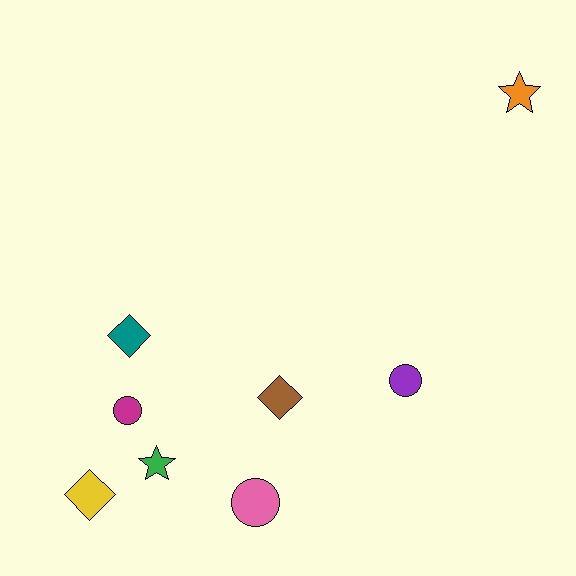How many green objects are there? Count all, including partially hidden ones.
There is 1 green object.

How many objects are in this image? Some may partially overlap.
There are 8 objects.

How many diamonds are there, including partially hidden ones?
There are 3 diamonds.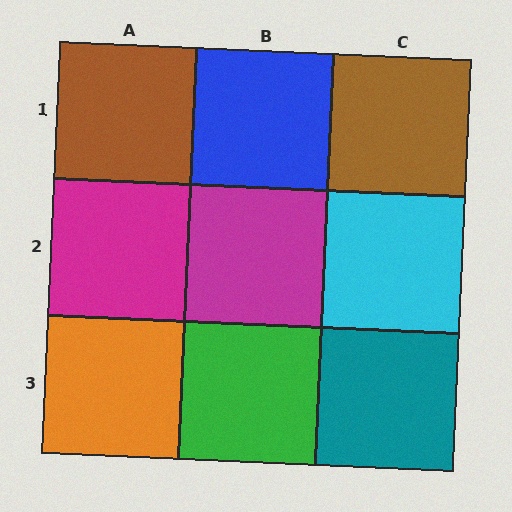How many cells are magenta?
2 cells are magenta.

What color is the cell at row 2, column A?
Magenta.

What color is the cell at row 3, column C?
Teal.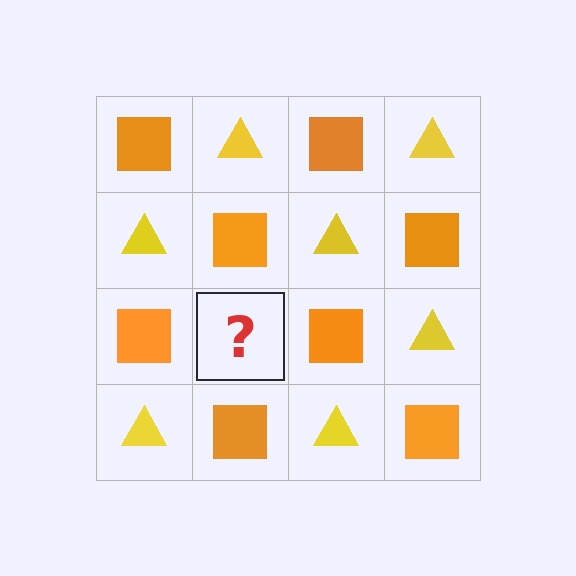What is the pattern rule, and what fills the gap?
The rule is that it alternates orange square and yellow triangle in a checkerboard pattern. The gap should be filled with a yellow triangle.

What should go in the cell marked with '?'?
The missing cell should contain a yellow triangle.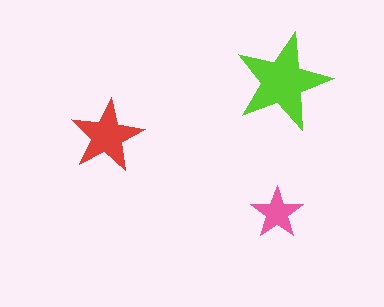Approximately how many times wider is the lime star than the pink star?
About 2 times wider.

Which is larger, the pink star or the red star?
The red one.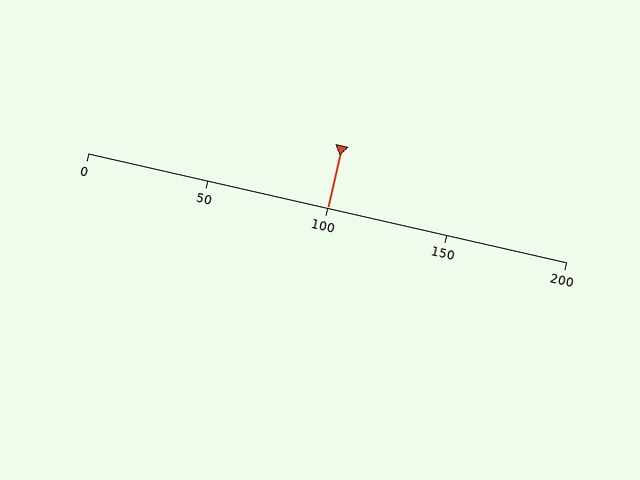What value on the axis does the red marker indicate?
The marker indicates approximately 100.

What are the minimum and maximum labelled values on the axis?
The axis runs from 0 to 200.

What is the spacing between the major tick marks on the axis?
The major ticks are spaced 50 apart.